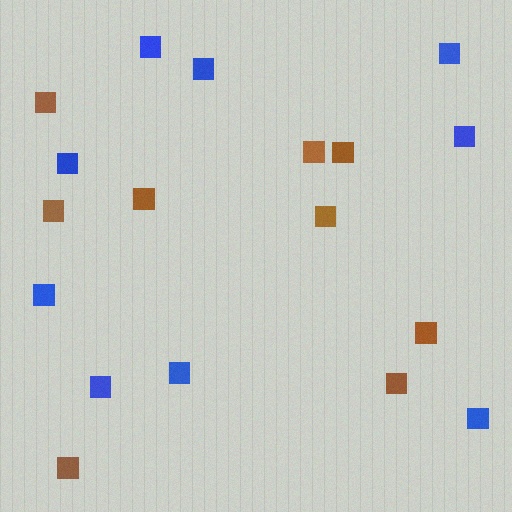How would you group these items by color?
There are 2 groups: one group of brown squares (9) and one group of blue squares (9).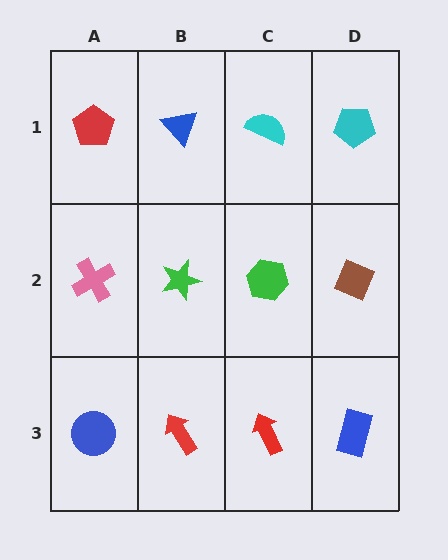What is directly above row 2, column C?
A cyan semicircle.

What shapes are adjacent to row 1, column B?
A green star (row 2, column B), a red pentagon (row 1, column A), a cyan semicircle (row 1, column C).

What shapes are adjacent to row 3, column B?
A green star (row 2, column B), a blue circle (row 3, column A), a red arrow (row 3, column C).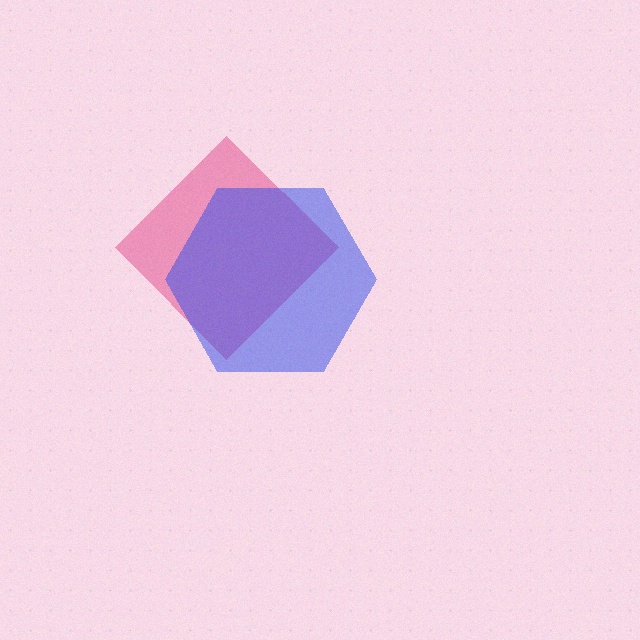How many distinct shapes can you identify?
There are 2 distinct shapes: a pink diamond, a blue hexagon.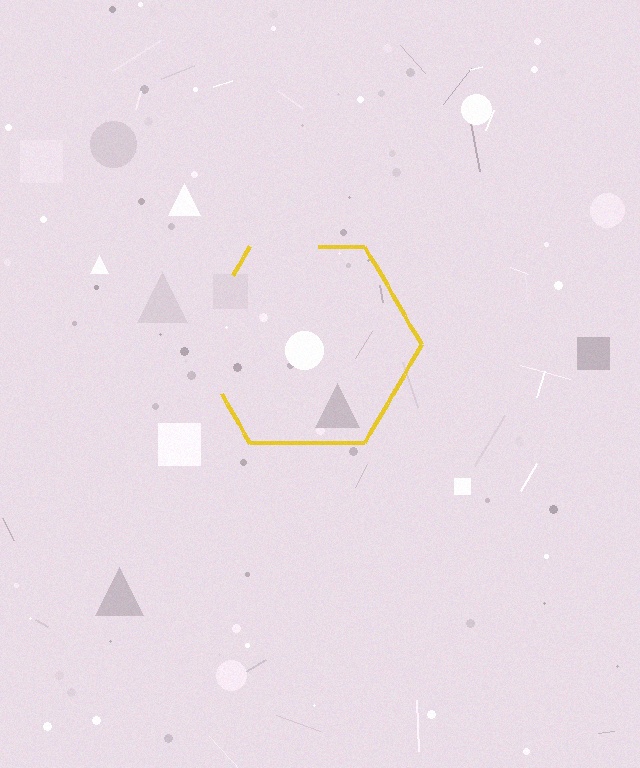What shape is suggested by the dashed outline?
The dashed outline suggests a hexagon.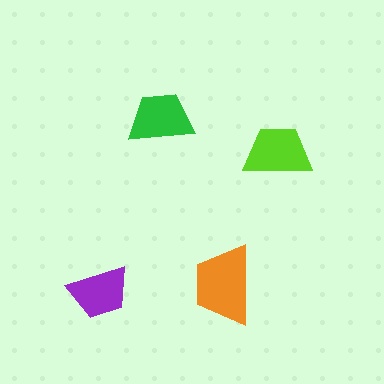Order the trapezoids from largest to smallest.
the orange one, the lime one, the green one, the purple one.